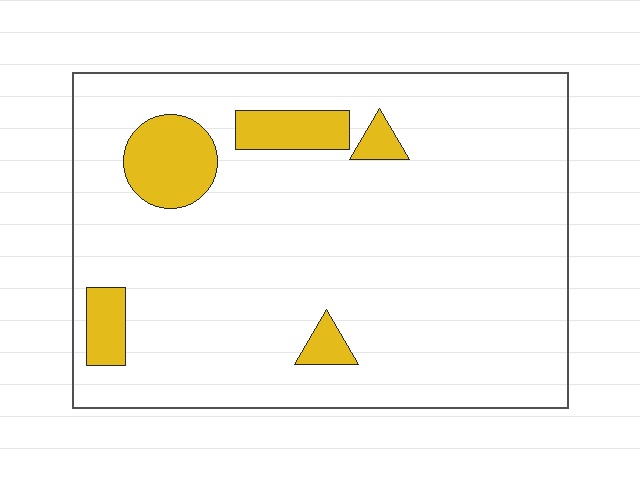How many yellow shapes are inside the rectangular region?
5.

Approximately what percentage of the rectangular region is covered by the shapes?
Approximately 10%.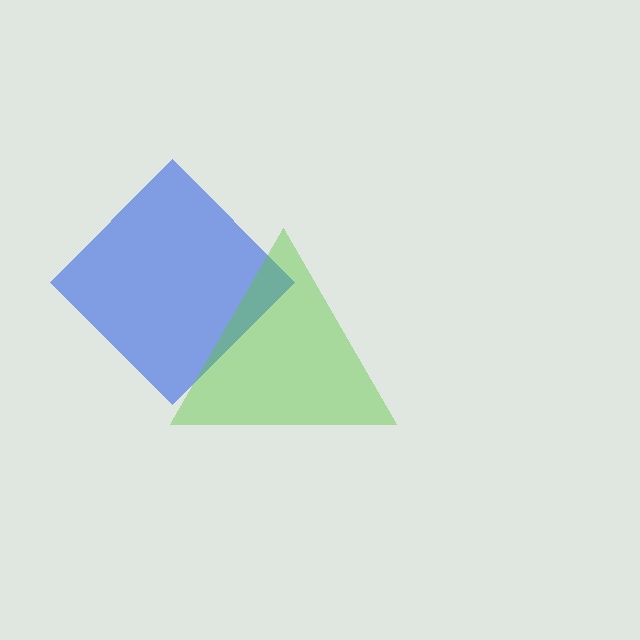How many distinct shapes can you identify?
There are 2 distinct shapes: a blue diamond, a lime triangle.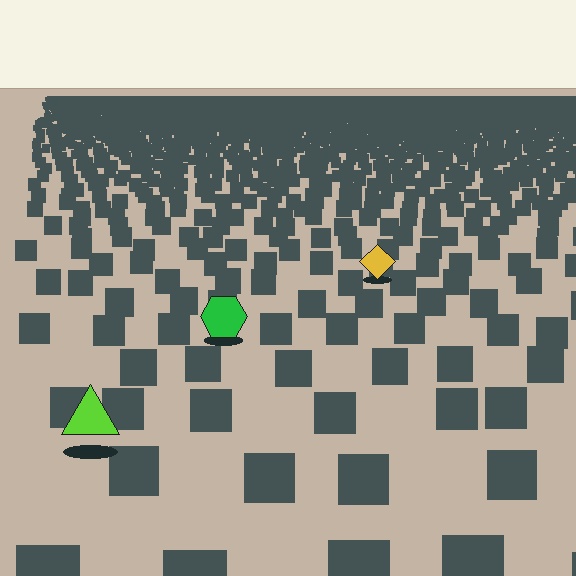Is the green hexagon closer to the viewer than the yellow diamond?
Yes. The green hexagon is closer — you can tell from the texture gradient: the ground texture is coarser near it.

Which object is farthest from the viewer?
The yellow diamond is farthest from the viewer. It appears smaller and the ground texture around it is denser.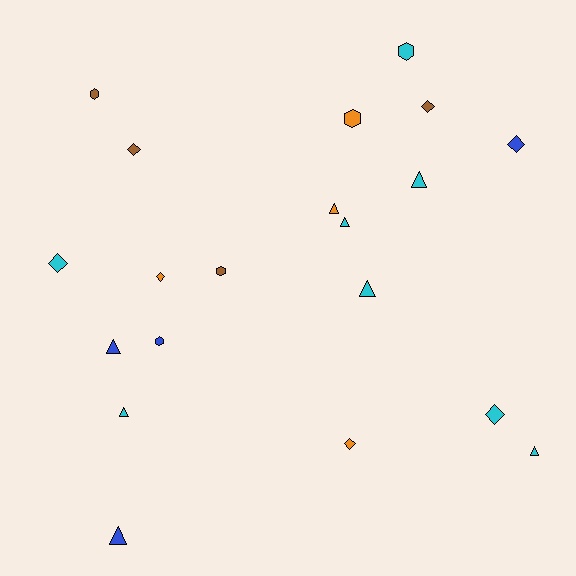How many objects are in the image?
There are 20 objects.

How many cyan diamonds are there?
There are 2 cyan diamonds.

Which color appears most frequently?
Cyan, with 8 objects.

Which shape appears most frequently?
Triangle, with 8 objects.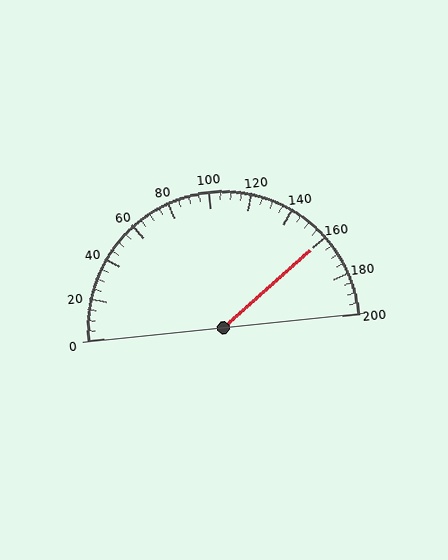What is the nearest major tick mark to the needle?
The nearest major tick mark is 160.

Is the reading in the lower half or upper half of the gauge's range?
The reading is in the upper half of the range (0 to 200).